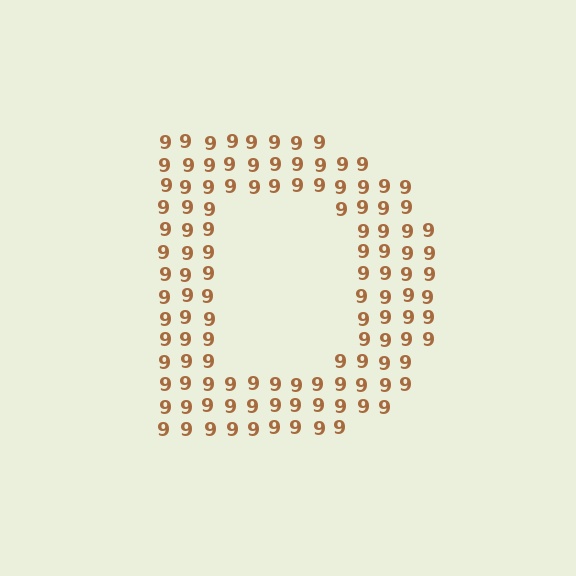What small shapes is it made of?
It is made of small digit 9's.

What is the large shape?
The large shape is the letter D.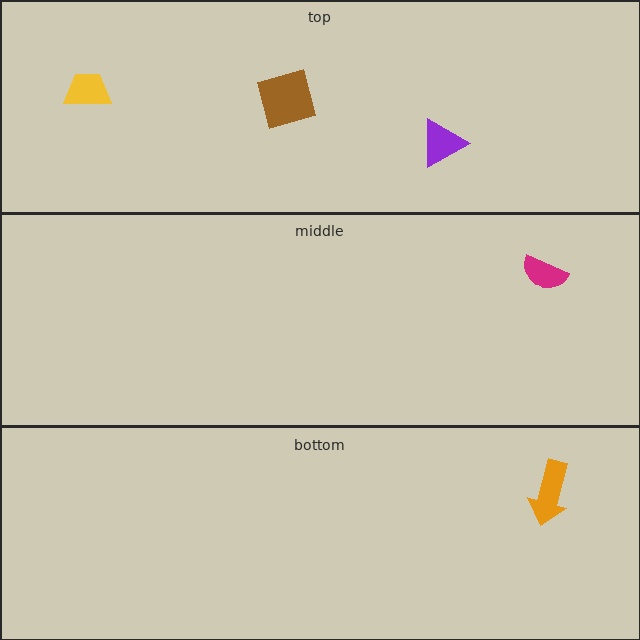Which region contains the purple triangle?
The top region.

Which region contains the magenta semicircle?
The middle region.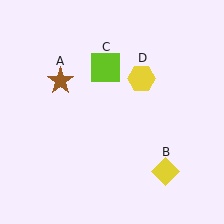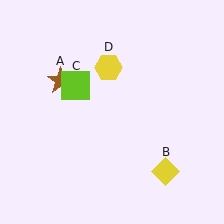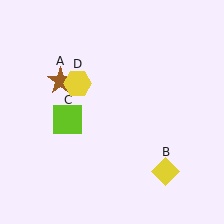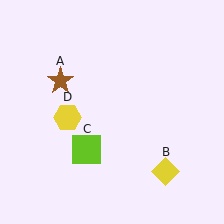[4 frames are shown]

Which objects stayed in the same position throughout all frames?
Brown star (object A) and yellow diamond (object B) remained stationary.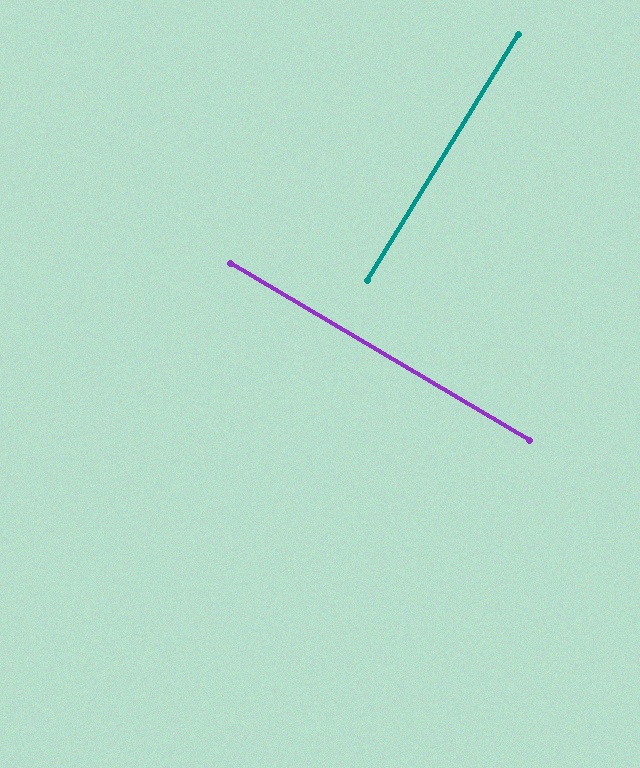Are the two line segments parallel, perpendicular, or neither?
Perpendicular — they meet at approximately 89°.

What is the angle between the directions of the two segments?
Approximately 89 degrees.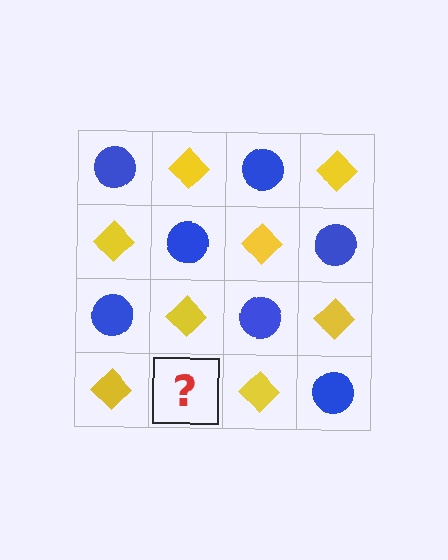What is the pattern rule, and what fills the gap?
The rule is that it alternates blue circle and yellow diamond in a checkerboard pattern. The gap should be filled with a blue circle.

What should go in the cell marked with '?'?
The missing cell should contain a blue circle.